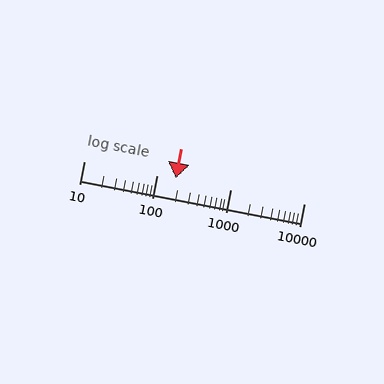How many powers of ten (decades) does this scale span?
The scale spans 3 decades, from 10 to 10000.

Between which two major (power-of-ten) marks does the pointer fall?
The pointer is between 100 and 1000.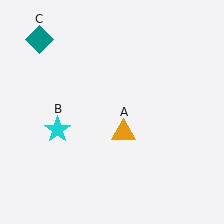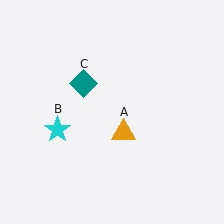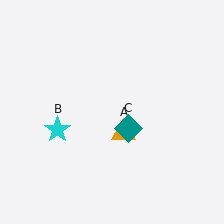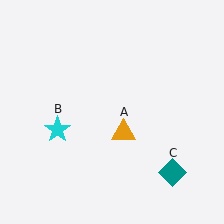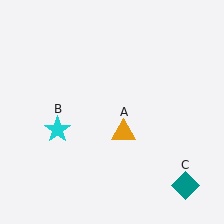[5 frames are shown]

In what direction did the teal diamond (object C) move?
The teal diamond (object C) moved down and to the right.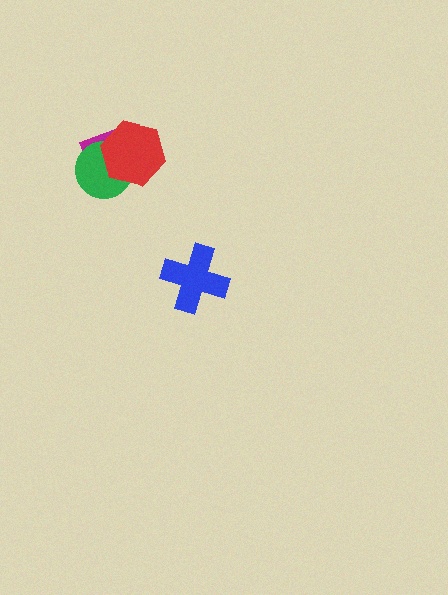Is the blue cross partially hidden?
No, no other shape covers it.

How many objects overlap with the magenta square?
2 objects overlap with the magenta square.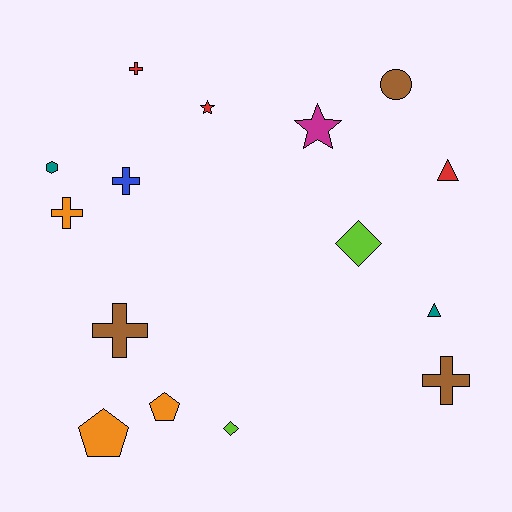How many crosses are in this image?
There are 5 crosses.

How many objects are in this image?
There are 15 objects.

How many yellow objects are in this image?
There are no yellow objects.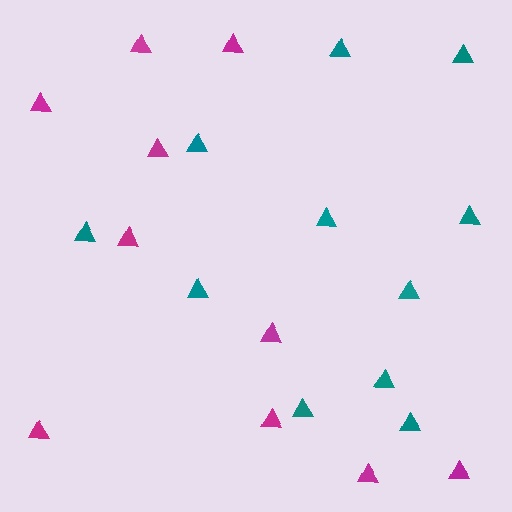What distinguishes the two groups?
There are 2 groups: one group of magenta triangles (10) and one group of teal triangles (11).